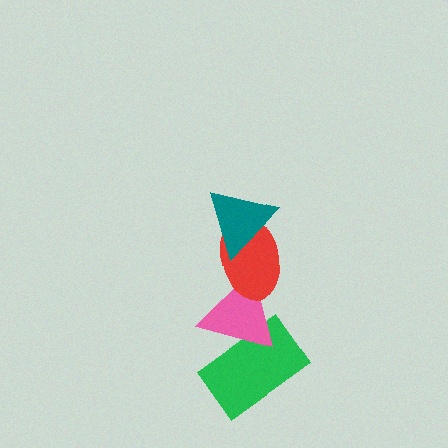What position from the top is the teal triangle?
The teal triangle is 1st from the top.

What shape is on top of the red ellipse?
The teal triangle is on top of the red ellipse.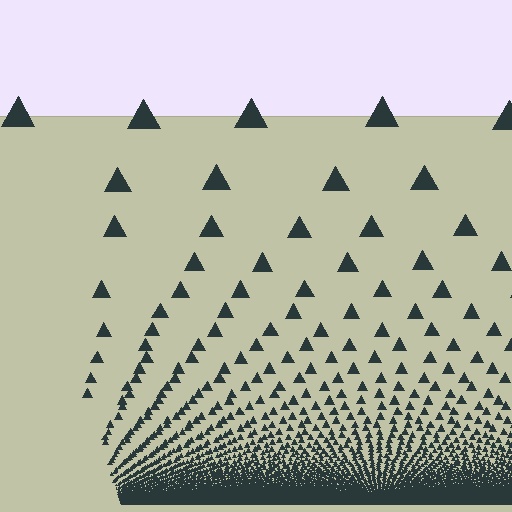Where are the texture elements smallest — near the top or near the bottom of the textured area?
Near the bottom.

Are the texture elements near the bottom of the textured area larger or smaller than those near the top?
Smaller. The gradient is inverted — elements near the bottom are smaller and denser.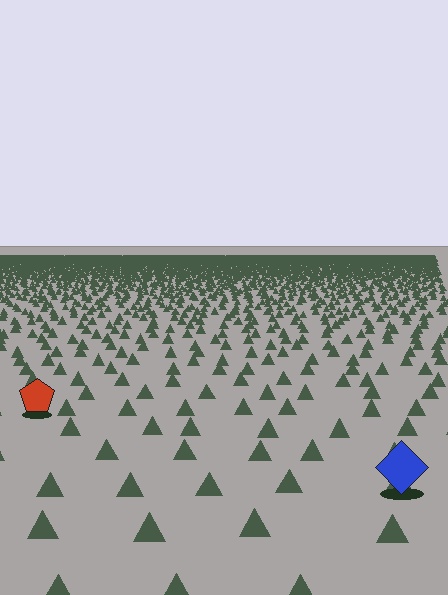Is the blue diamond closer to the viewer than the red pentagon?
Yes. The blue diamond is closer — you can tell from the texture gradient: the ground texture is coarser near it.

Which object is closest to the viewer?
The blue diamond is closest. The texture marks near it are larger and more spread out.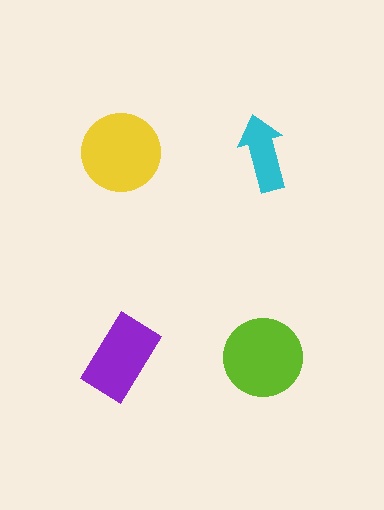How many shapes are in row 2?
2 shapes.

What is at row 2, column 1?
A purple rectangle.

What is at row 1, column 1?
A yellow circle.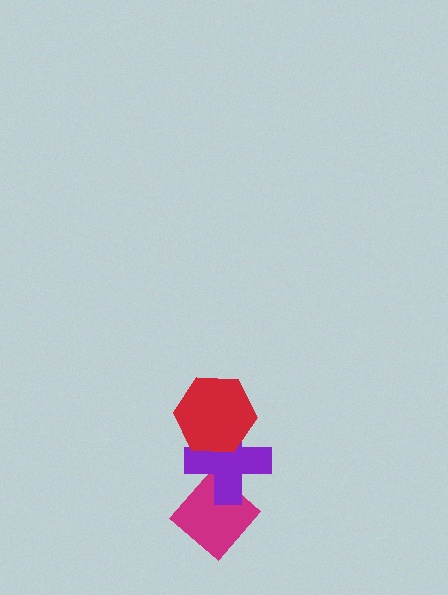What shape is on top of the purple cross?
The red hexagon is on top of the purple cross.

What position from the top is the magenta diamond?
The magenta diamond is 3rd from the top.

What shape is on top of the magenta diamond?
The purple cross is on top of the magenta diamond.